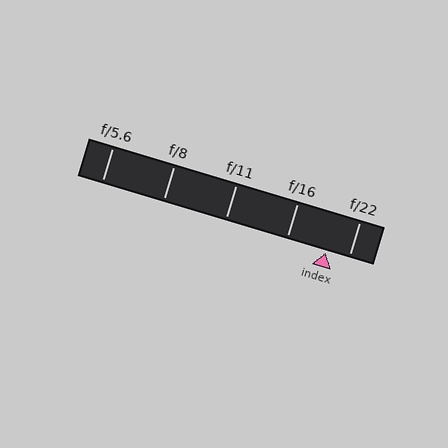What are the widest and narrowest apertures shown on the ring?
The widest aperture shown is f/5.6 and the narrowest is f/22.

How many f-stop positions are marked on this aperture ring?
There are 5 f-stop positions marked.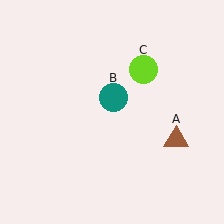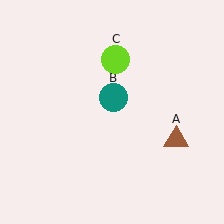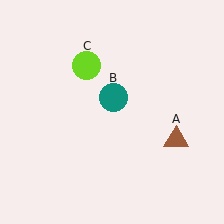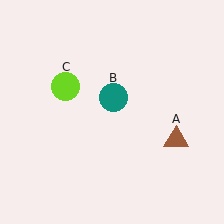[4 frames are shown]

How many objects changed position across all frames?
1 object changed position: lime circle (object C).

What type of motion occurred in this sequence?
The lime circle (object C) rotated counterclockwise around the center of the scene.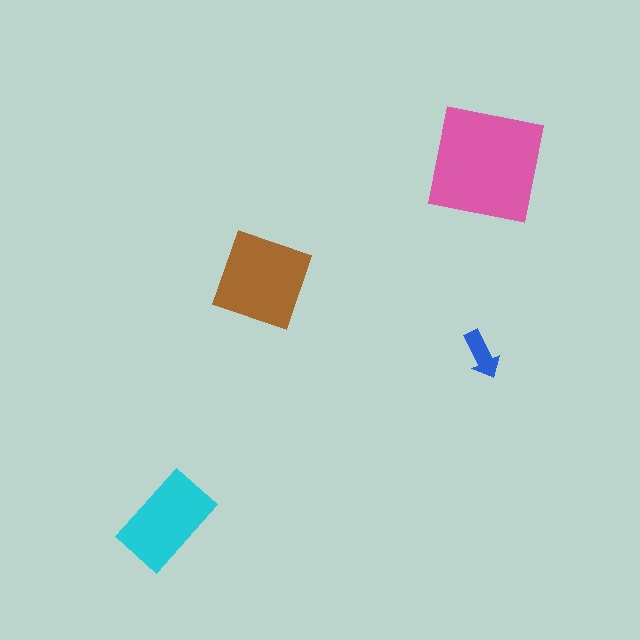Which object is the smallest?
The blue arrow.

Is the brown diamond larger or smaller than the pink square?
Smaller.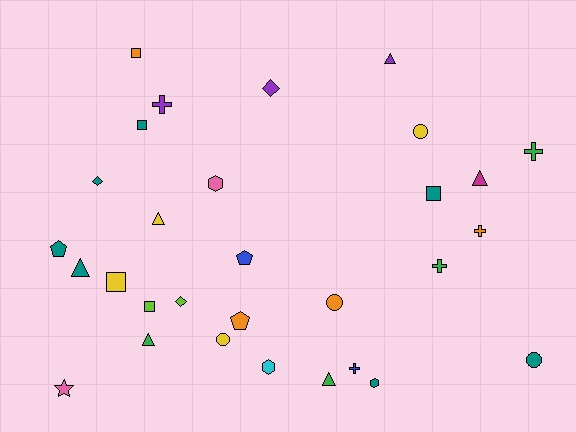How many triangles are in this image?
There are 6 triangles.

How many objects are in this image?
There are 30 objects.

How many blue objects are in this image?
There are 2 blue objects.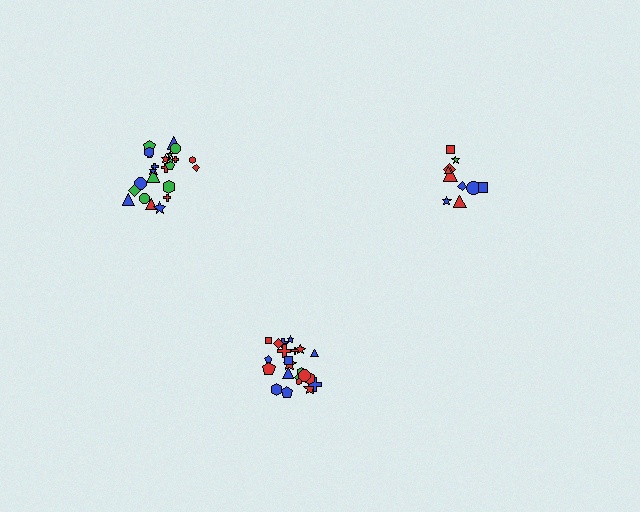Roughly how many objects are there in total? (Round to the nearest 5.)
Roughly 55 objects in total.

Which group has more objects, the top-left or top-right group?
The top-left group.